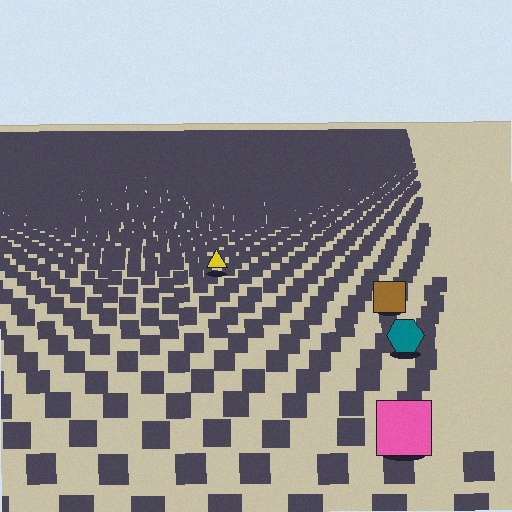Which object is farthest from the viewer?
The yellow triangle is farthest from the viewer. It appears smaller and the ground texture around it is denser.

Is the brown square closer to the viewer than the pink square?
No. The pink square is closer — you can tell from the texture gradient: the ground texture is coarser near it.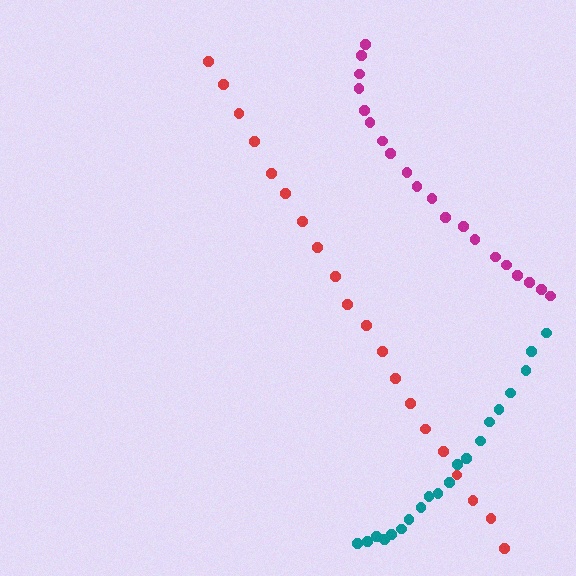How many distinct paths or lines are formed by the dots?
There are 3 distinct paths.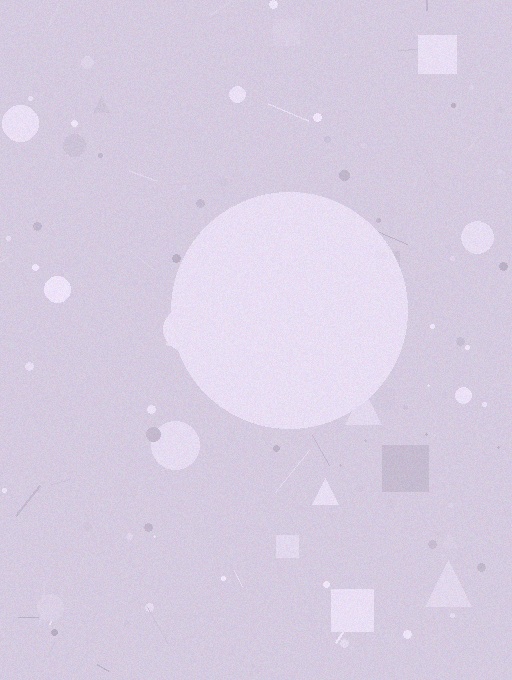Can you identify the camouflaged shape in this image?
The camouflaged shape is a circle.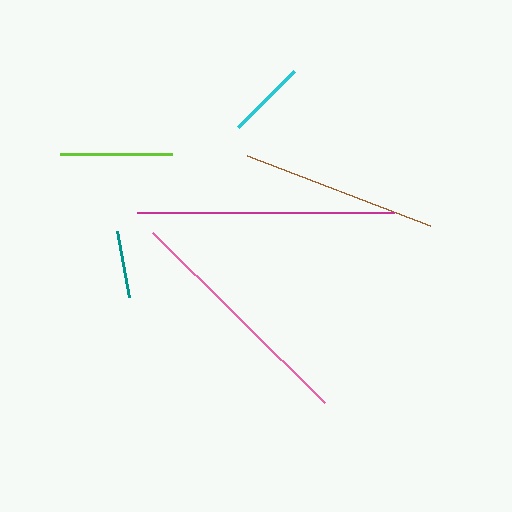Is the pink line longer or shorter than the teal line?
The pink line is longer than the teal line.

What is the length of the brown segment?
The brown segment is approximately 197 pixels long.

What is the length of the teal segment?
The teal segment is approximately 67 pixels long.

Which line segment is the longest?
The magenta line is the longest at approximately 258 pixels.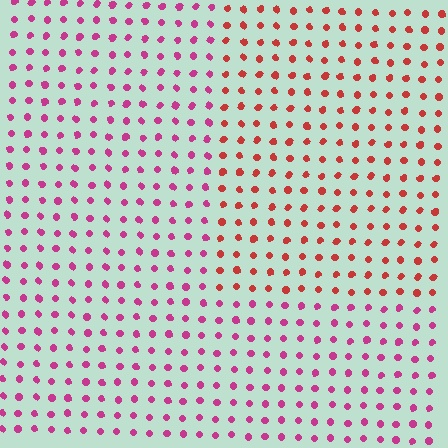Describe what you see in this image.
The image is filled with small magenta elements in a uniform arrangement. A rectangle-shaped region is visible where the elements are tinted to a slightly different hue, forming a subtle color boundary.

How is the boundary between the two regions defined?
The boundary is defined purely by a slight shift in hue (about 36 degrees). Spacing, size, and orientation are identical on both sides.